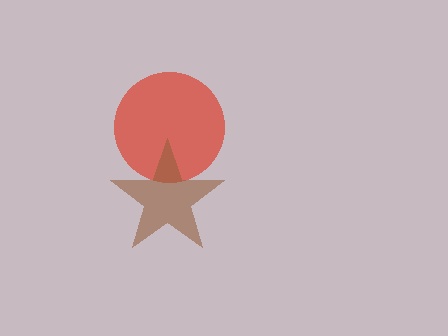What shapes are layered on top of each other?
The layered shapes are: a red circle, a brown star.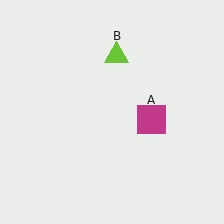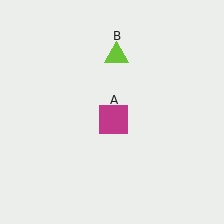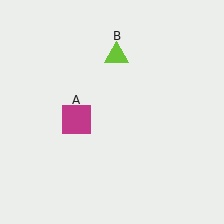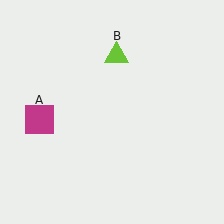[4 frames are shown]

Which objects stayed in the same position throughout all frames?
Lime triangle (object B) remained stationary.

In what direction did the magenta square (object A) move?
The magenta square (object A) moved left.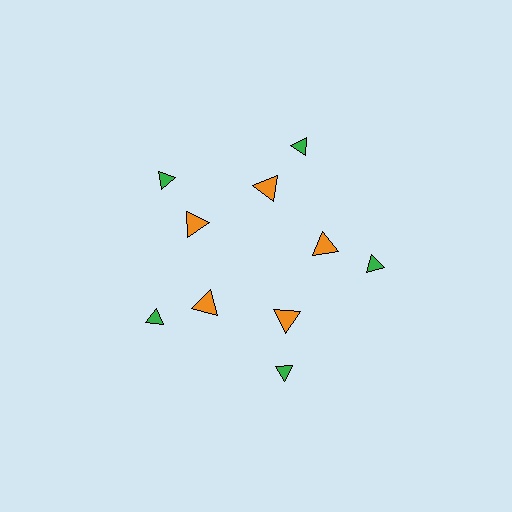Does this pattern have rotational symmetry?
Yes, this pattern has 5-fold rotational symmetry. It looks the same after rotating 72 degrees around the center.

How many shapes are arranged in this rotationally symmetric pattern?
There are 10 shapes, arranged in 5 groups of 2.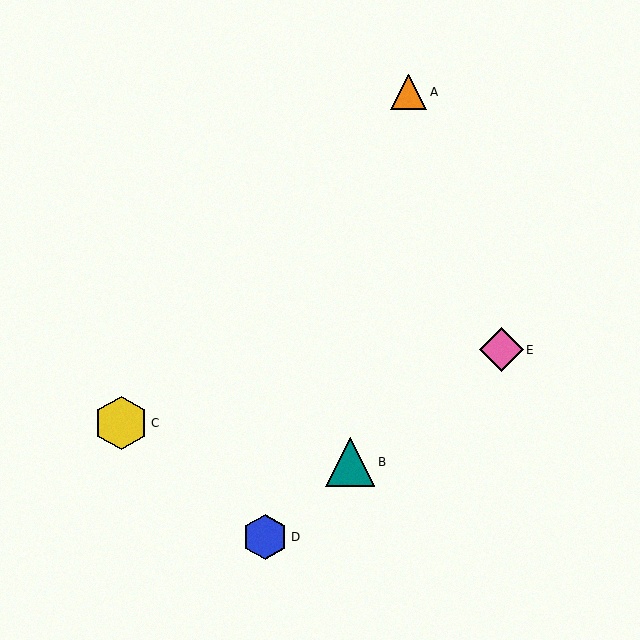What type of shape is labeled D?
Shape D is a blue hexagon.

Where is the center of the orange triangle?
The center of the orange triangle is at (409, 92).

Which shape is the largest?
The yellow hexagon (labeled C) is the largest.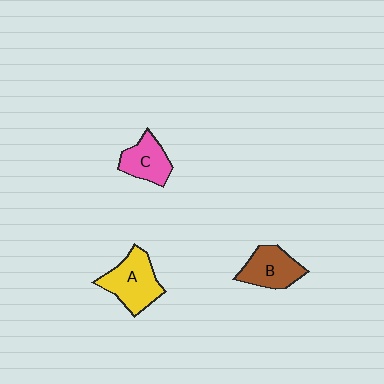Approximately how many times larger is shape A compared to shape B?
Approximately 1.2 times.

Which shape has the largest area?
Shape A (yellow).